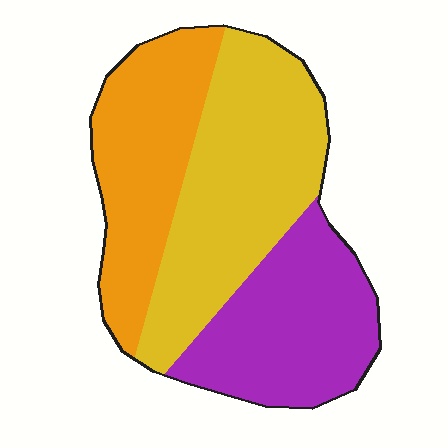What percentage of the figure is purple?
Purple takes up between a quarter and a half of the figure.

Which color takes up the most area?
Yellow, at roughly 40%.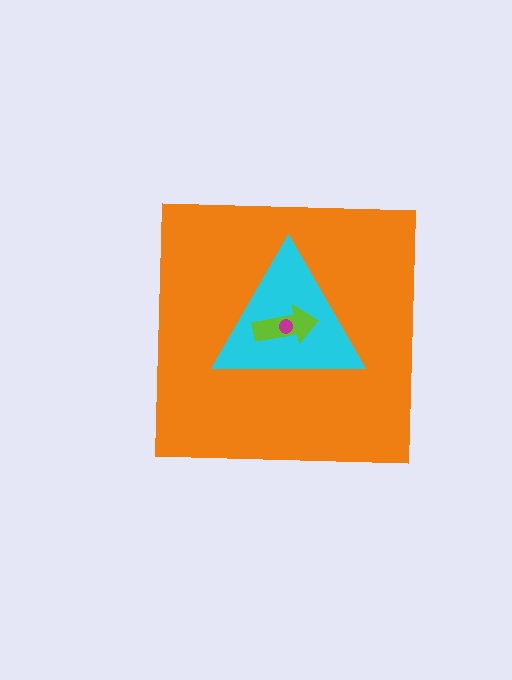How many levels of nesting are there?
4.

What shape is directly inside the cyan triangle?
The lime arrow.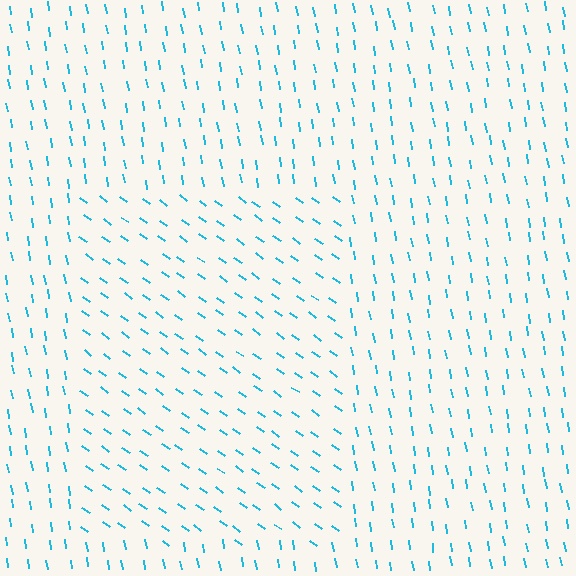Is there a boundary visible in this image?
Yes, there is a texture boundary formed by a change in line orientation.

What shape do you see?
I see a rectangle.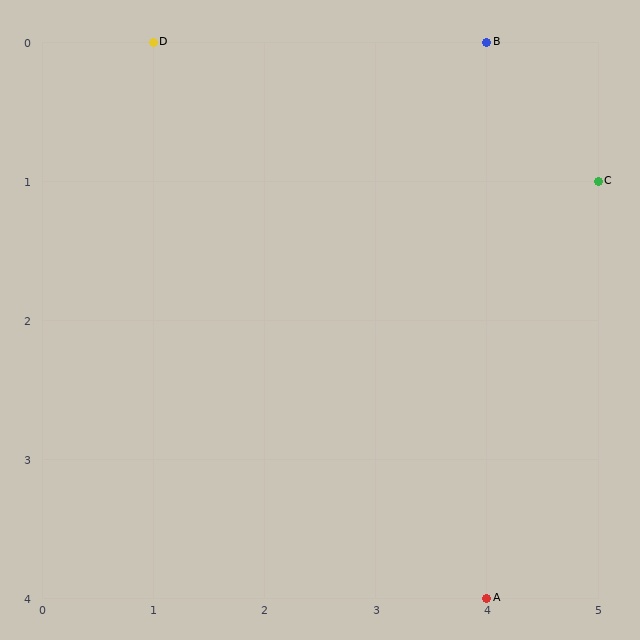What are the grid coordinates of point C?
Point C is at grid coordinates (5, 1).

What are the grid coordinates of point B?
Point B is at grid coordinates (4, 0).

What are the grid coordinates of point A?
Point A is at grid coordinates (4, 4).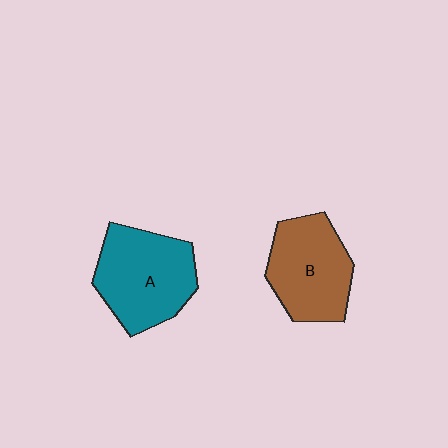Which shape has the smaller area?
Shape B (brown).